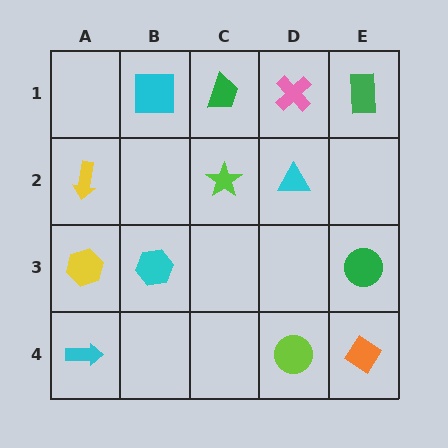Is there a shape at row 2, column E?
No, that cell is empty.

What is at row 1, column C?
A green trapezoid.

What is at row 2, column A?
A yellow arrow.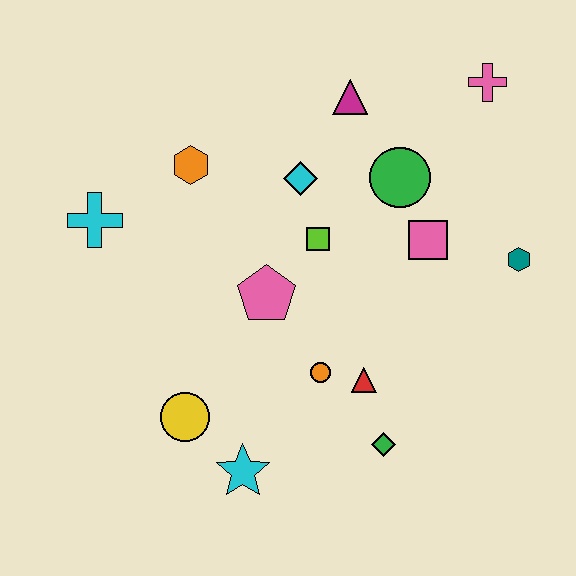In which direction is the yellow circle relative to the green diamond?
The yellow circle is to the left of the green diamond.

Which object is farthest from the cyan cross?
The teal hexagon is farthest from the cyan cross.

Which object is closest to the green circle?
The pink square is closest to the green circle.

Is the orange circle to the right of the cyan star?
Yes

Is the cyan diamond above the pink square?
Yes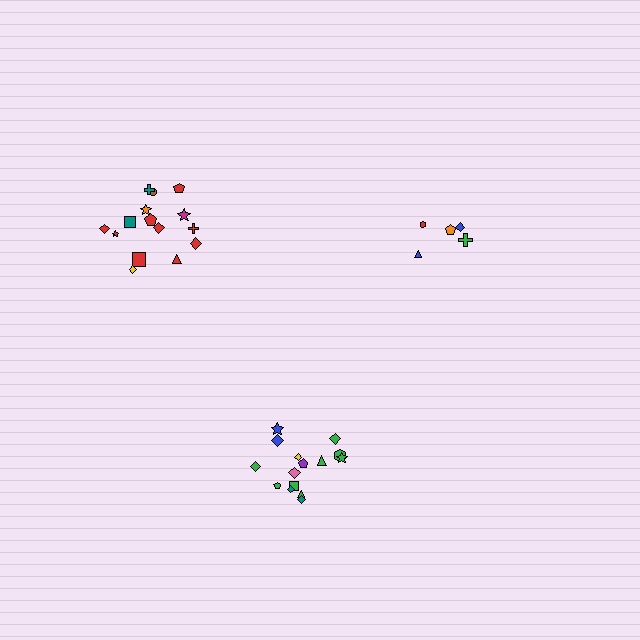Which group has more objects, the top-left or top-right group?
The top-left group.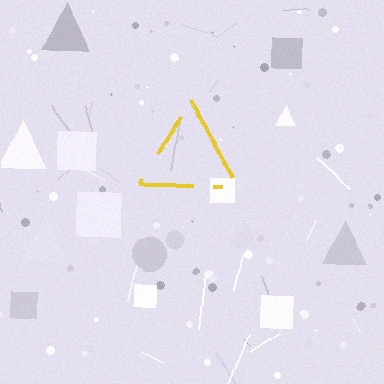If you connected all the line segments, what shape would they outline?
They would outline a triangle.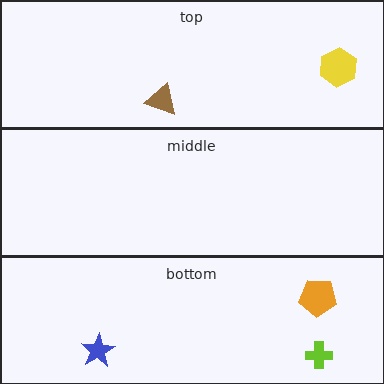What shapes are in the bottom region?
The blue star, the lime cross, the orange pentagon.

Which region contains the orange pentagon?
The bottom region.